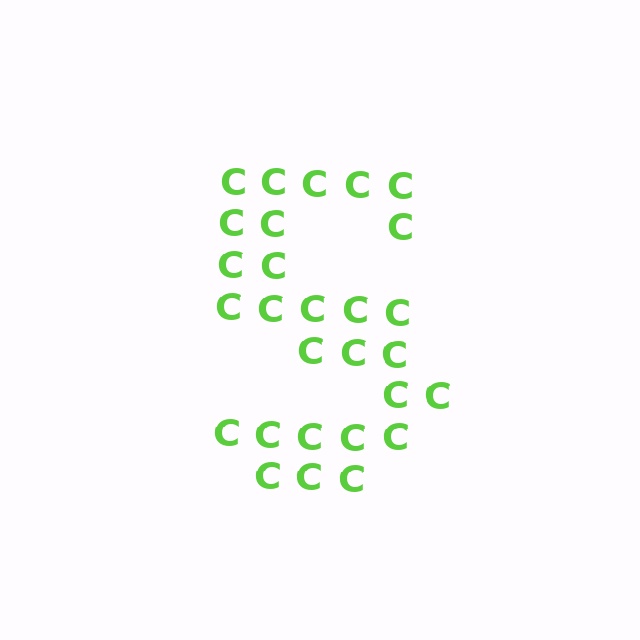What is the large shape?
The large shape is the letter S.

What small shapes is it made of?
It is made of small letter C's.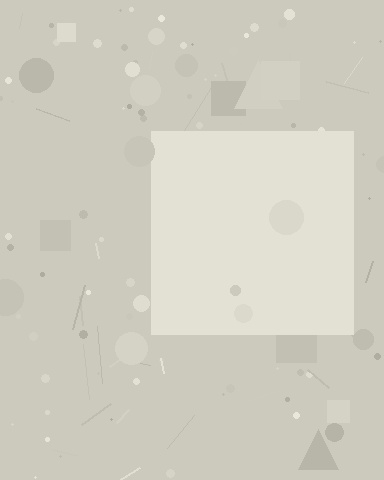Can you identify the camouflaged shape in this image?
The camouflaged shape is a square.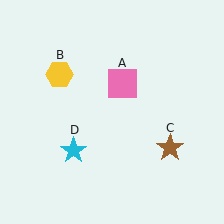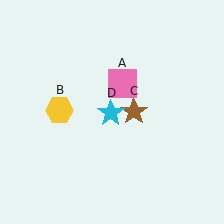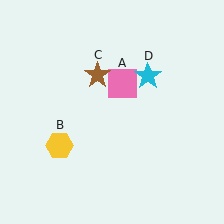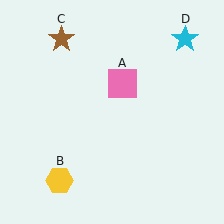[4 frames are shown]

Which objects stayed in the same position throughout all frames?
Pink square (object A) remained stationary.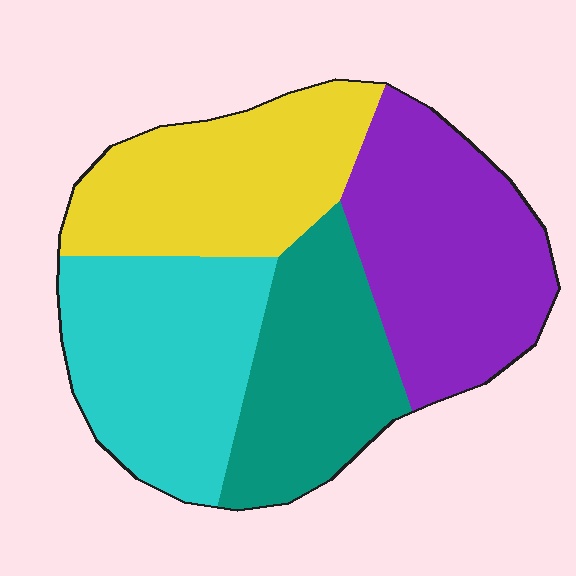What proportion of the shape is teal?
Teal takes up about one fifth (1/5) of the shape.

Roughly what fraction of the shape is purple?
Purple takes up between a quarter and a half of the shape.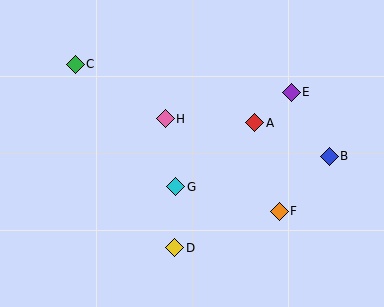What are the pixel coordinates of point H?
Point H is at (165, 119).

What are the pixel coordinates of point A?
Point A is at (255, 123).